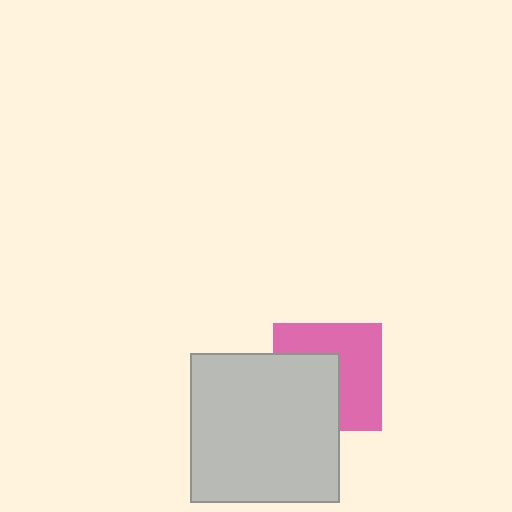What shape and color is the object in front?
The object in front is a light gray square.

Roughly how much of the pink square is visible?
About half of it is visible (roughly 56%).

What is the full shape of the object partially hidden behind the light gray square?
The partially hidden object is a pink square.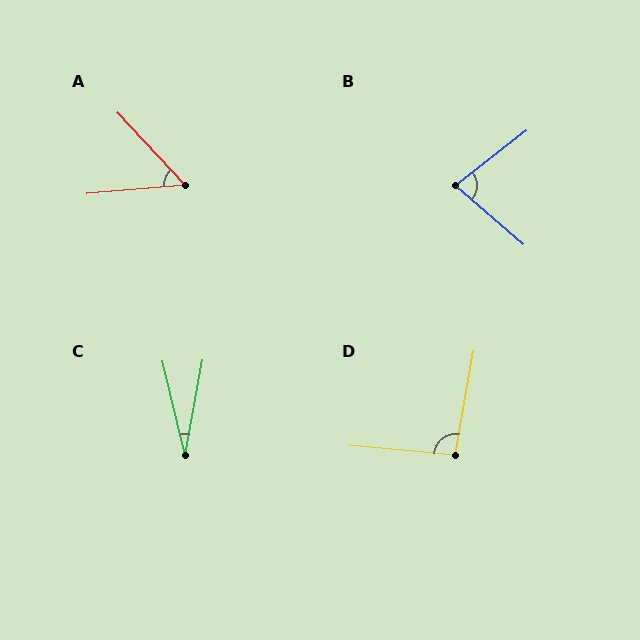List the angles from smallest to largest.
C (24°), A (52°), B (79°), D (95°).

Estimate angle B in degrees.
Approximately 79 degrees.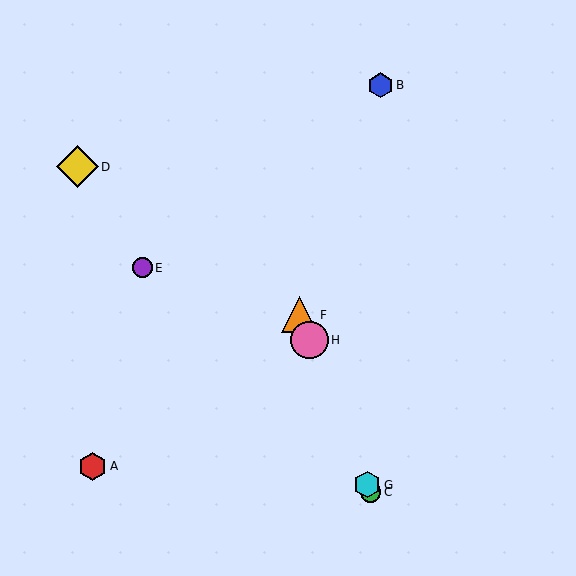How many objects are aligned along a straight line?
4 objects (C, F, G, H) are aligned along a straight line.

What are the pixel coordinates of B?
Object B is at (381, 85).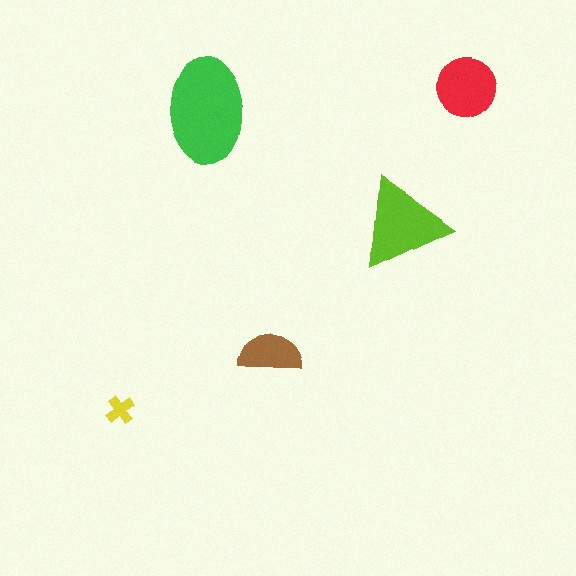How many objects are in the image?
There are 5 objects in the image.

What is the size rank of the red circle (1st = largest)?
3rd.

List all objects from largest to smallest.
The green ellipse, the lime triangle, the red circle, the brown semicircle, the yellow cross.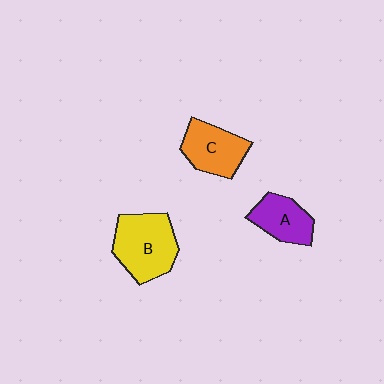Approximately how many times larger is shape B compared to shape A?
Approximately 1.5 times.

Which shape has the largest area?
Shape B (yellow).